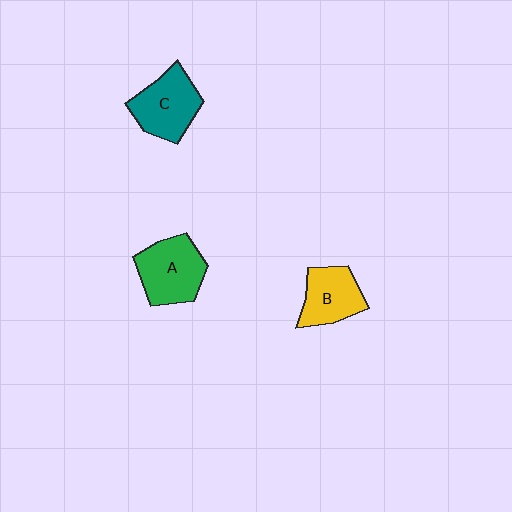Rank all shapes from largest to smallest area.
From largest to smallest: A (green), C (teal), B (yellow).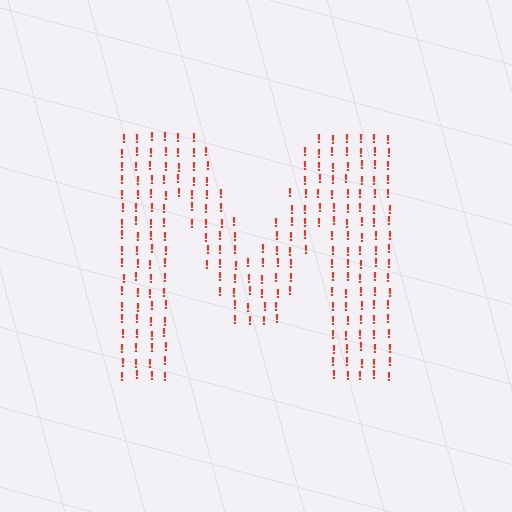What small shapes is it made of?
It is made of small exclamation marks.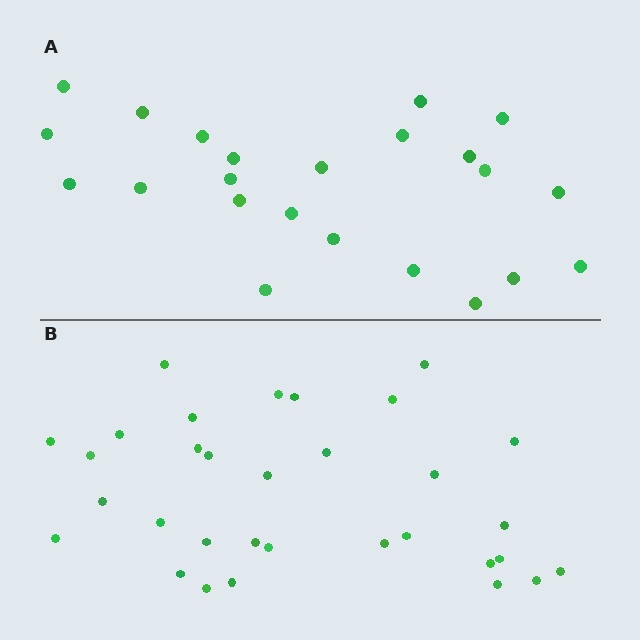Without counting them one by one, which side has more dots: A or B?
Region B (the bottom region) has more dots.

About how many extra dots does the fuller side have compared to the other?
Region B has roughly 8 or so more dots than region A.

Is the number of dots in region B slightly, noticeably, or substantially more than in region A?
Region B has noticeably more, but not dramatically so. The ratio is roughly 1.4 to 1.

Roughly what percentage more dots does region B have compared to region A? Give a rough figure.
About 40% more.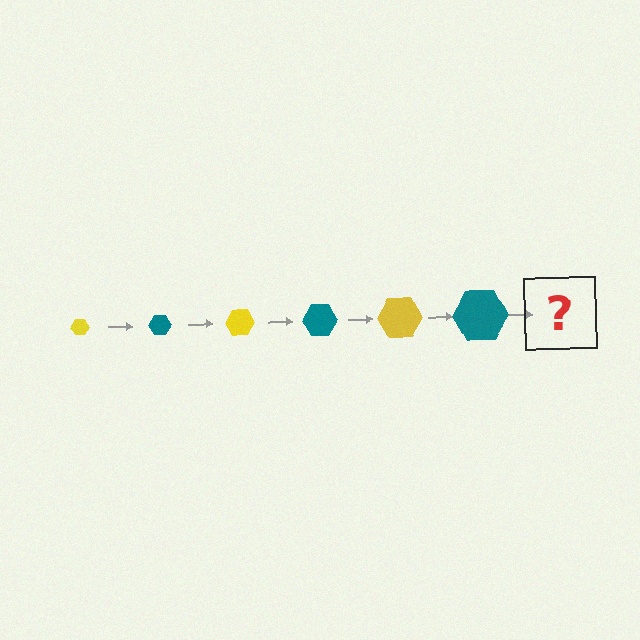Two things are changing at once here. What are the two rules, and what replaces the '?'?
The two rules are that the hexagon grows larger each step and the color cycles through yellow and teal. The '?' should be a yellow hexagon, larger than the previous one.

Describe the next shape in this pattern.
It should be a yellow hexagon, larger than the previous one.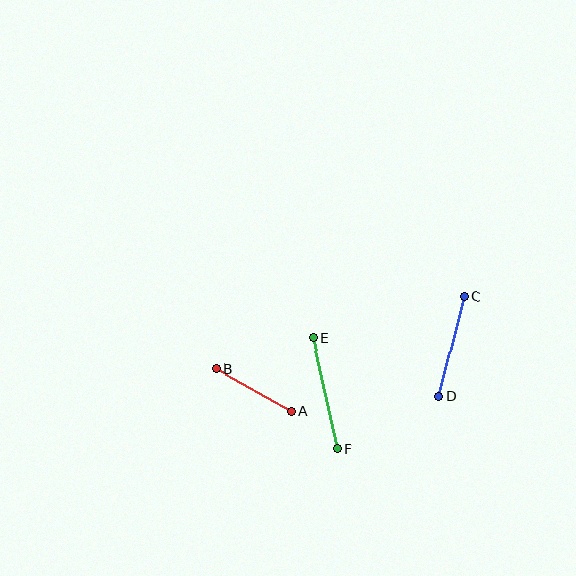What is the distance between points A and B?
The distance is approximately 86 pixels.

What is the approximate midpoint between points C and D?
The midpoint is at approximately (452, 346) pixels.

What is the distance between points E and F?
The distance is approximately 114 pixels.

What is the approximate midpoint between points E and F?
The midpoint is at approximately (325, 394) pixels.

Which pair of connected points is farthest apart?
Points E and F are farthest apart.